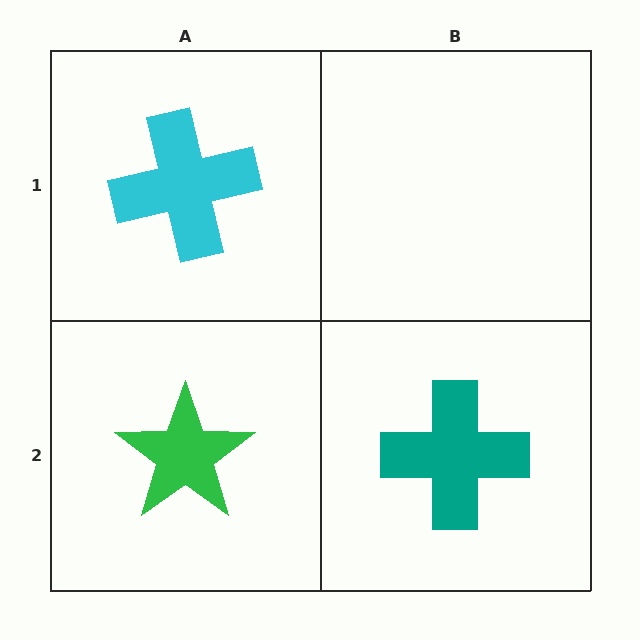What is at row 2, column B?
A teal cross.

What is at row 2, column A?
A green star.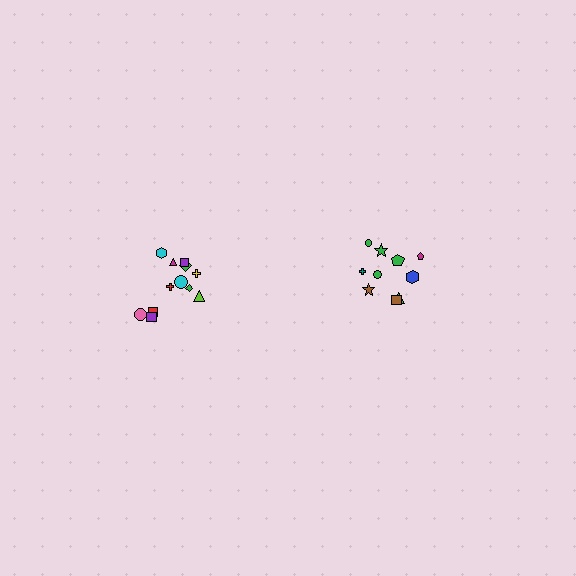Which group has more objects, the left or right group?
The left group.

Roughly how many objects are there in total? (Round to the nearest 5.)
Roughly 20 objects in total.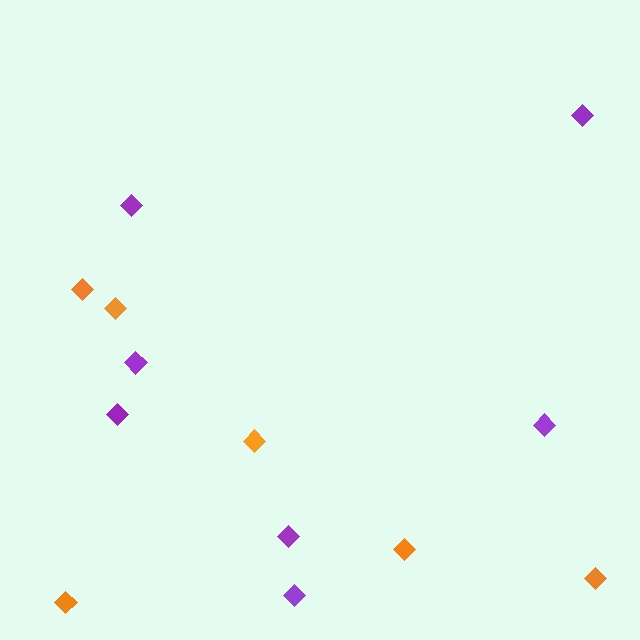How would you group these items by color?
There are 2 groups: one group of purple diamonds (7) and one group of orange diamonds (6).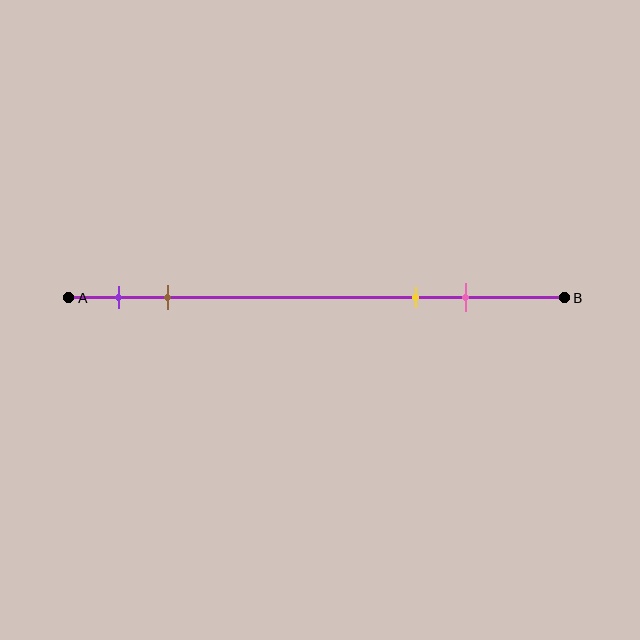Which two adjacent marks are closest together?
The purple and brown marks are the closest adjacent pair.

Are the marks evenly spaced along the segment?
No, the marks are not evenly spaced.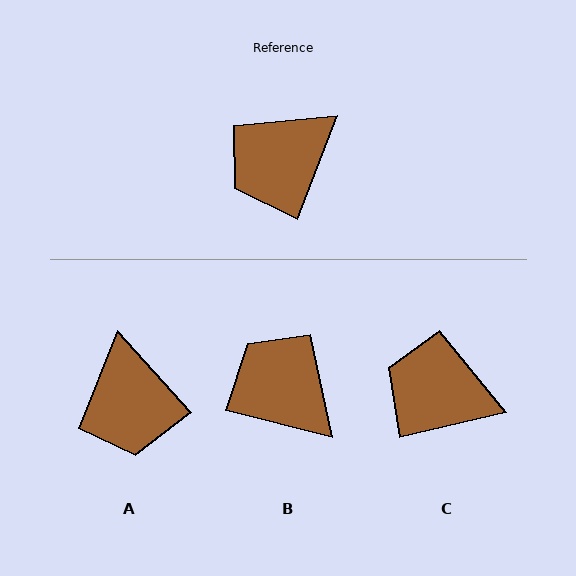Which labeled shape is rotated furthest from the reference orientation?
B, about 83 degrees away.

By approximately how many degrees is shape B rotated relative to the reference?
Approximately 83 degrees clockwise.